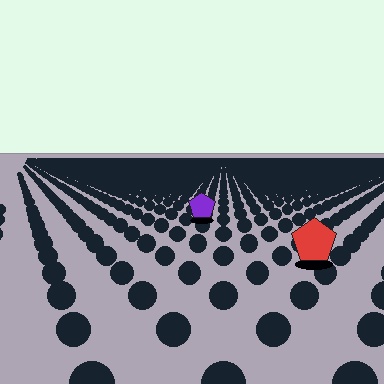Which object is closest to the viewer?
The red pentagon is closest. The texture marks near it are larger and more spread out.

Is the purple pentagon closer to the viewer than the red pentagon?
No. The red pentagon is closer — you can tell from the texture gradient: the ground texture is coarser near it.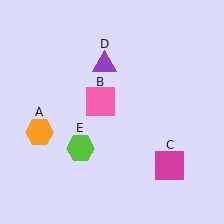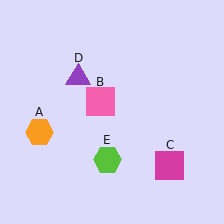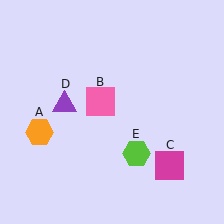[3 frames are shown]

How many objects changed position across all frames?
2 objects changed position: purple triangle (object D), lime hexagon (object E).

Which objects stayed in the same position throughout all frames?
Orange hexagon (object A) and pink square (object B) and magenta square (object C) remained stationary.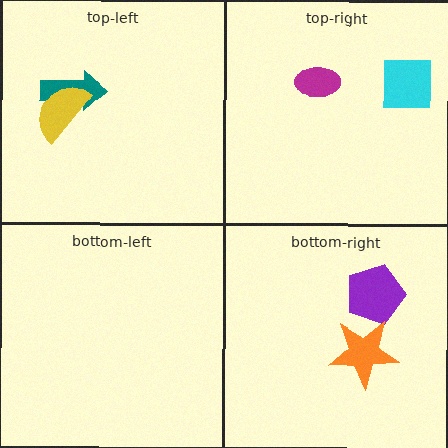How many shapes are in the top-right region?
2.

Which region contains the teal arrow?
The top-left region.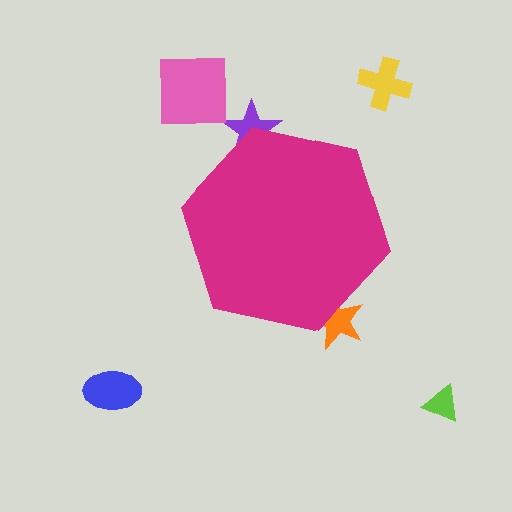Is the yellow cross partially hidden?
No, the yellow cross is fully visible.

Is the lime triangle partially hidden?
No, the lime triangle is fully visible.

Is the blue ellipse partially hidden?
No, the blue ellipse is fully visible.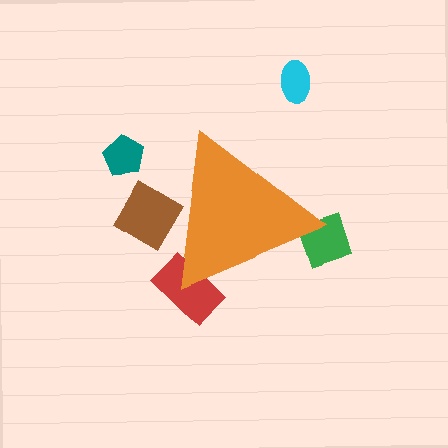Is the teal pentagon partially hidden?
No, the teal pentagon is fully visible.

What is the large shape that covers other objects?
An orange triangle.